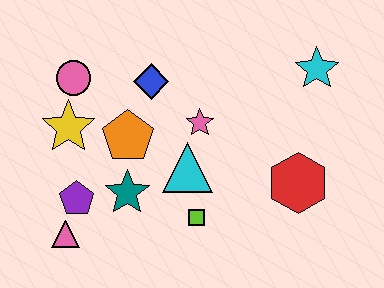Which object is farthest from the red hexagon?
The pink circle is farthest from the red hexagon.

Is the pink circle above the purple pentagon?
Yes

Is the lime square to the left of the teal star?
No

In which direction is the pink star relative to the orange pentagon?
The pink star is to the right of the orange pentagon.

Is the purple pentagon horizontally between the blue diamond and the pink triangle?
Yes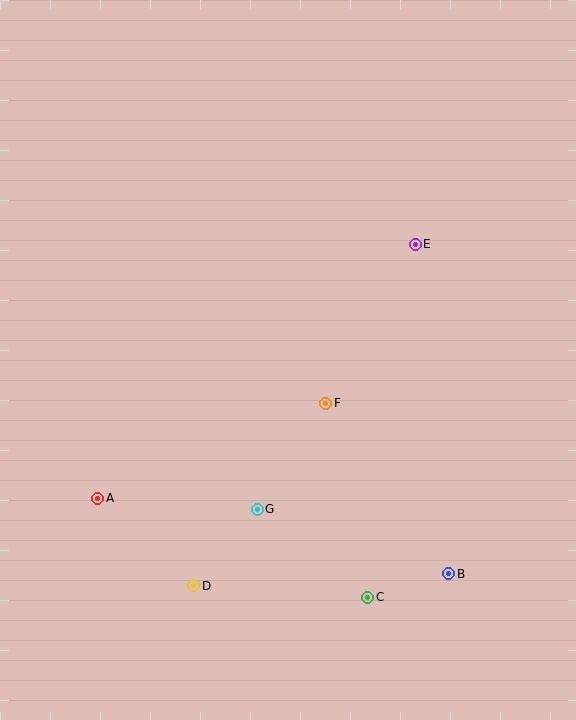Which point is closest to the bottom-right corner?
Point B is closest to the bottom-right corner.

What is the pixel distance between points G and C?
The distance between G and C is 141 pixels.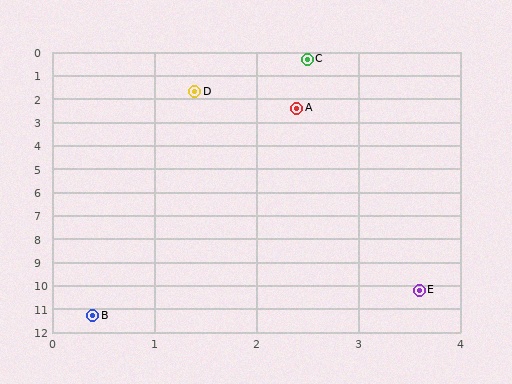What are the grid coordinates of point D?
Point D is at approximately (1.4, 1.7).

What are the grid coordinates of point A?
Point A is at approximately (2.4, 2.4).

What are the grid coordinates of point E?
Point E is at approximately (3.6, 10.2).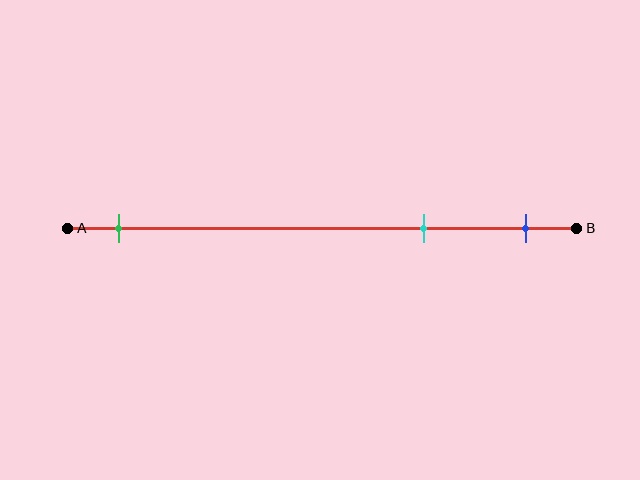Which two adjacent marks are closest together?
The cyan and blue marks are the closest adjacent pair.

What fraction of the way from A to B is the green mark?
The green mark is approximately 10% (0.1) of the way from A to B.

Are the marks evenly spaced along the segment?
No, the marks are not evenly spaced.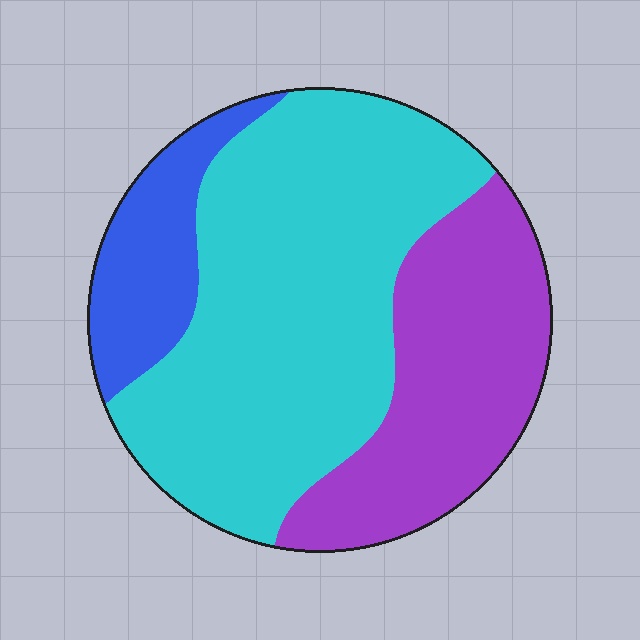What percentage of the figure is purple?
Purple takes up about one third (1/3) of the figure.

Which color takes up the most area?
Cyan, at roughly 55%.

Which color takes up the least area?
Blue, at roughly 15%.